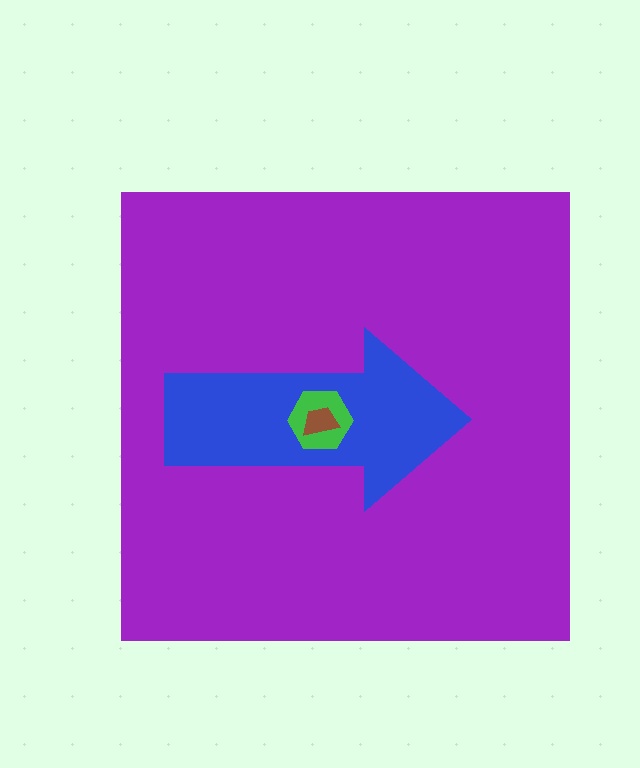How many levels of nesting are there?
4.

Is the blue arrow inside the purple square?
Yes.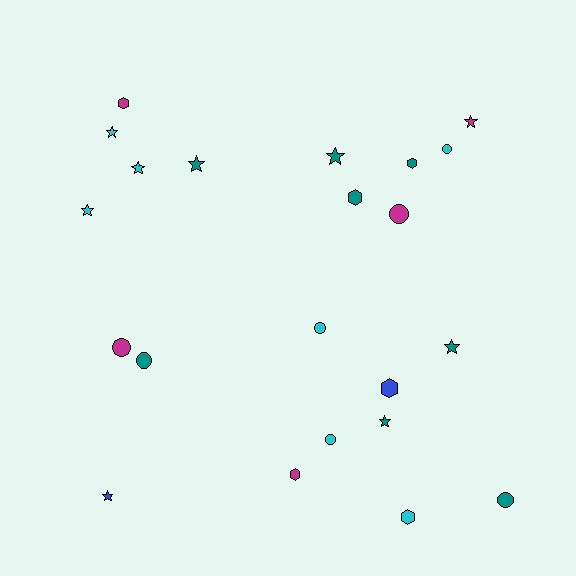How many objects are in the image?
There are 22 objects.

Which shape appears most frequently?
Star, with 9 objects.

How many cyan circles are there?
There are 3 cyan circles.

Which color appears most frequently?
Teal, with 8 objects.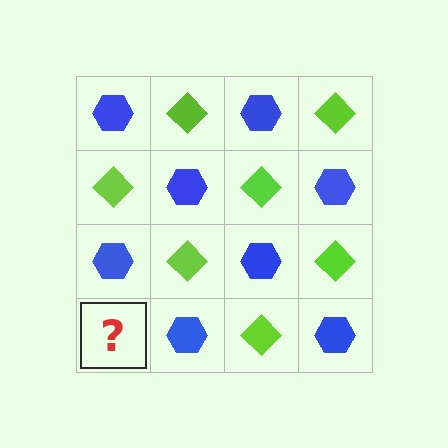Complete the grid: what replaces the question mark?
The question mark should be replaced with a lime diamond.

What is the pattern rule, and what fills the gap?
The rule is that it alternates blue hexagon and lime diamond in a checkerboard pattern. The gap should be filled with a lime diamond.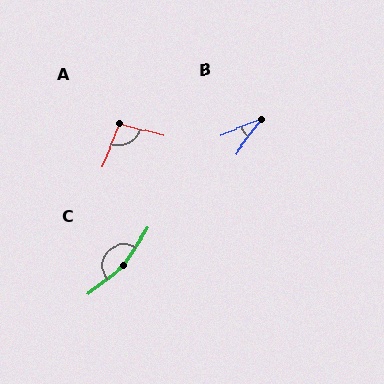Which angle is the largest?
C, at approximately 162 degrees.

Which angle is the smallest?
B, at approximately 31 degrees.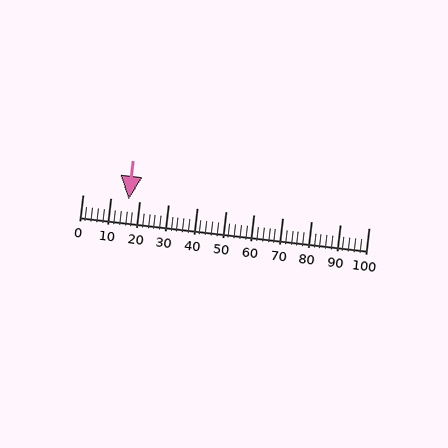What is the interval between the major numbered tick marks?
The major tick marks are spaced 10 units apart.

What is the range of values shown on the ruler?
The ruler shows values from 0 to 100.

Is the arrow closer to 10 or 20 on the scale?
The arrow is closer to 20.